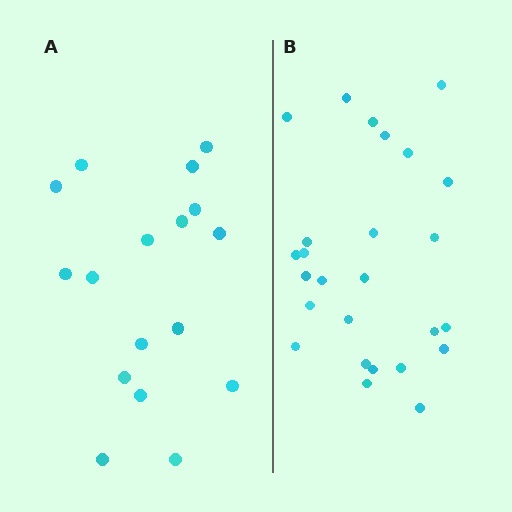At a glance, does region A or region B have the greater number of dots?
Region B (the right region) has more dots.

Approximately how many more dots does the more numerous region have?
Region B has roughly 8 or so more dots than region A.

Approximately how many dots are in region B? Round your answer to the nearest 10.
About 30 dots. (The exact count is 26, which rounds to 30.)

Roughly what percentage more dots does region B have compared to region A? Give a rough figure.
About 55% more.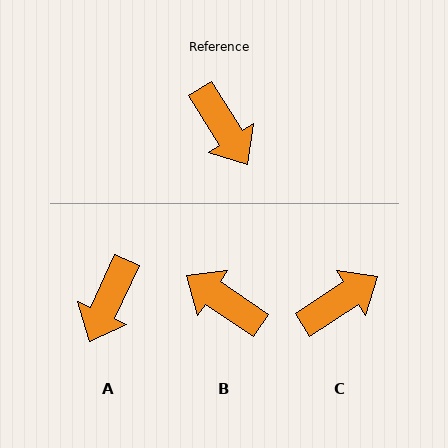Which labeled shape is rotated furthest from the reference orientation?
B, about 155 degrees away.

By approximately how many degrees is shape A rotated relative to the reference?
Approximately 57 degrees clockwise.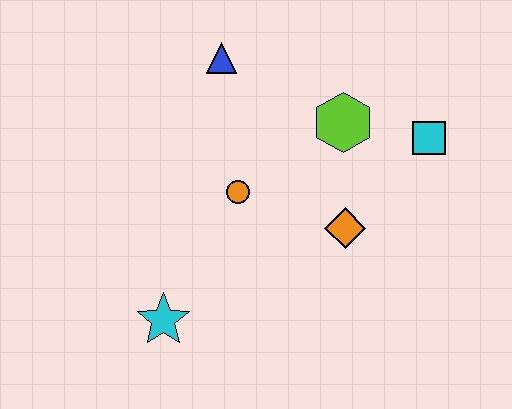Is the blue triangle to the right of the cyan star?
Yes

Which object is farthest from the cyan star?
The cyan square is farthest from the cyan star.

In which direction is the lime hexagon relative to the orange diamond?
The lime hexagon is above the orange diamond.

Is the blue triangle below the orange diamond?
No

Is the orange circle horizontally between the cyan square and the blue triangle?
Yes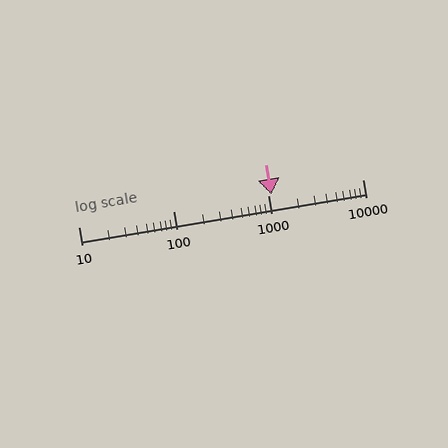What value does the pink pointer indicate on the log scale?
The pointer indicates approximately 1100.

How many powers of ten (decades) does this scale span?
The scale spans 3 decades, from 10 to 10000.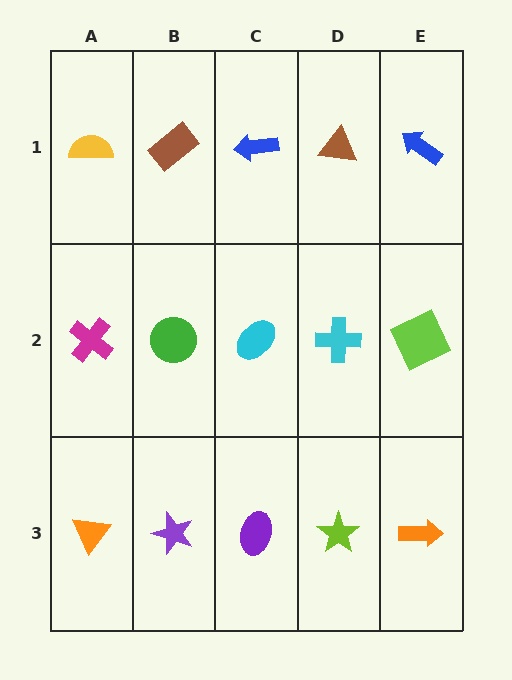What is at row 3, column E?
An orange arrow.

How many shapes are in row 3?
5 shapes.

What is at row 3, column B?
A purple star.